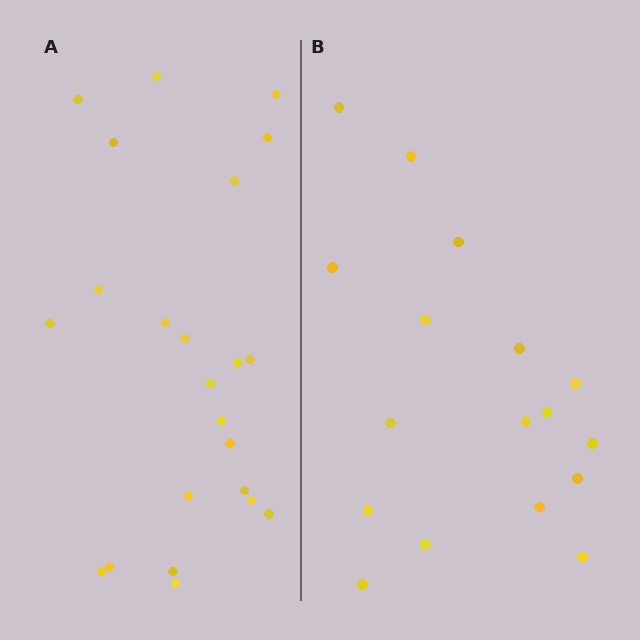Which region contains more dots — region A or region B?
Region A (the left region) has more dots.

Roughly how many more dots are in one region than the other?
Region A has about 6 more dots than region B.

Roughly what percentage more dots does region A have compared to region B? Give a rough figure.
About 35% more.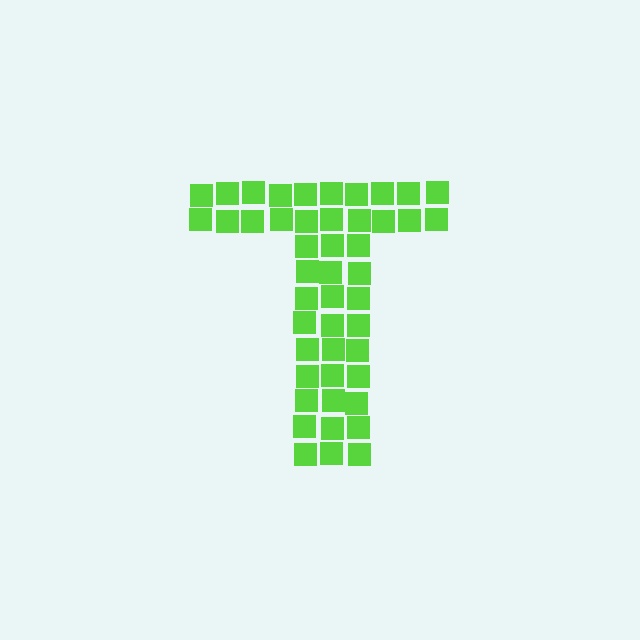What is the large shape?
The large shape is the letter T.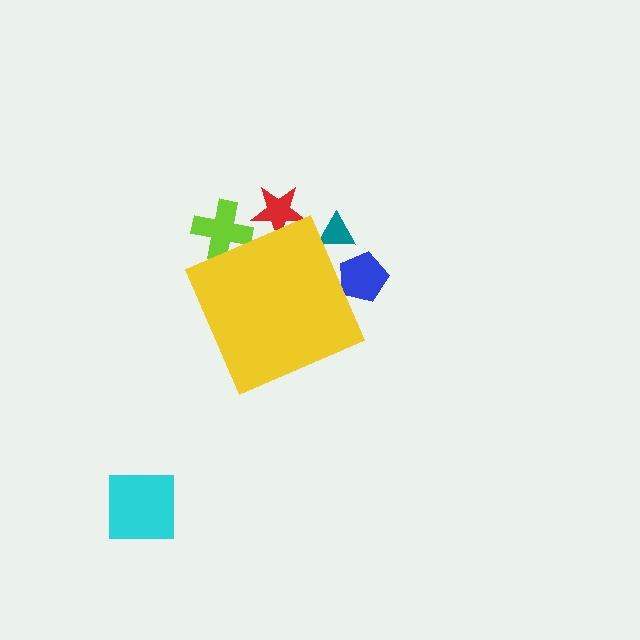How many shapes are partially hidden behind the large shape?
4 shapes are partially hidden.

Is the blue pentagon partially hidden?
Yes, the blue pentagon is partially hidden behind the yellow diamond.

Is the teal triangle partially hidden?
Yes, the teal triangle is partially hidden behind the yellow diamond.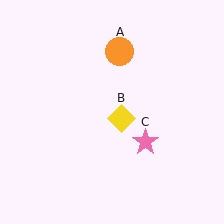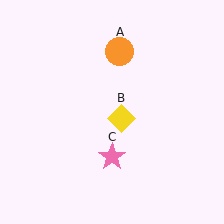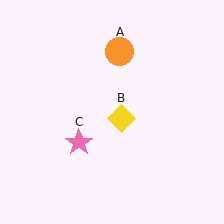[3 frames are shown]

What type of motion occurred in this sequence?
The pink star (object C) rotated clockwise around the center of the scene.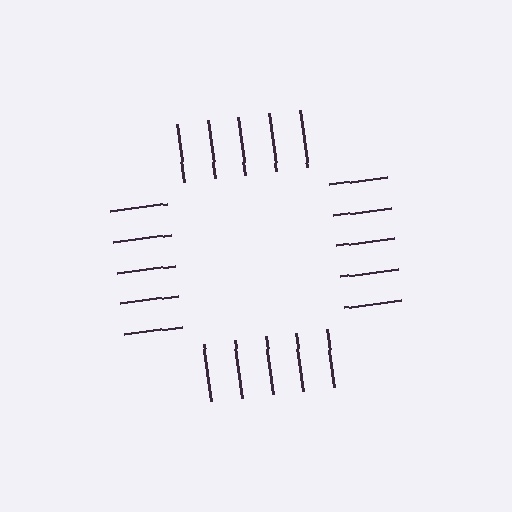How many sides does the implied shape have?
4 sides — the line-ends trace a square.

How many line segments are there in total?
20 — 5 along each of the 4 edges.